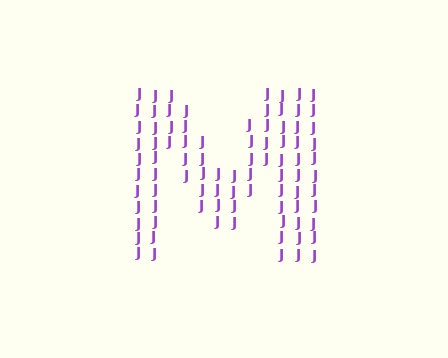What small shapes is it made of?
It is made of small letter J's.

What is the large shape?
The large shape is the letter M.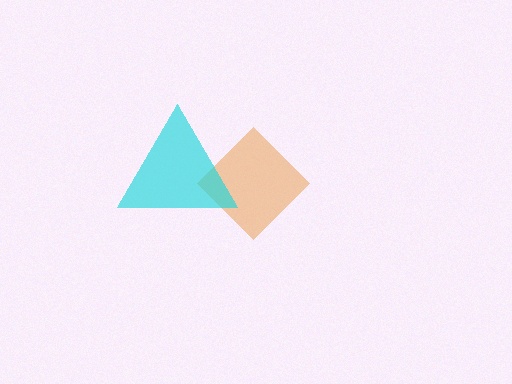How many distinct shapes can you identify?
There are 2 distinct shapes: an orange diamond, a cyan triangle.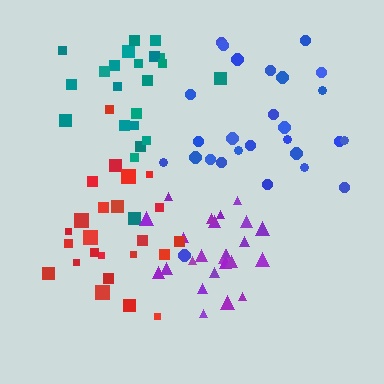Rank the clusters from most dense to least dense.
purple, teal, red, blue.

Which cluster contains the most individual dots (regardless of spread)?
Blue (27).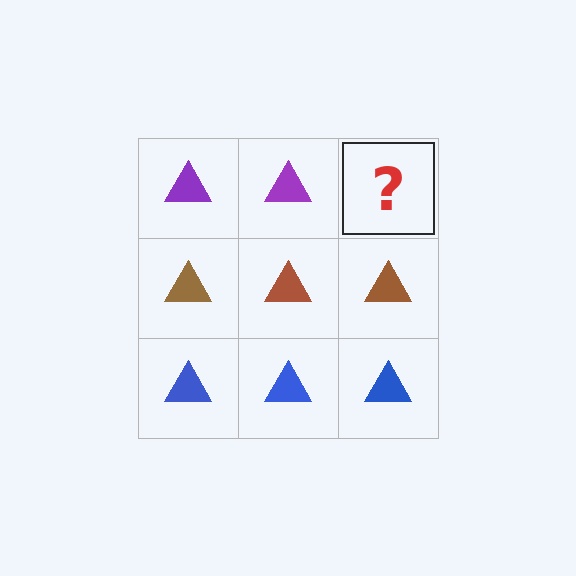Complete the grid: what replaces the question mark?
The question mark should be replaced with a purple triangle.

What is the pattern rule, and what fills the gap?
The rule is that each row has a consistent color. The gap should be filled with a purple triangle.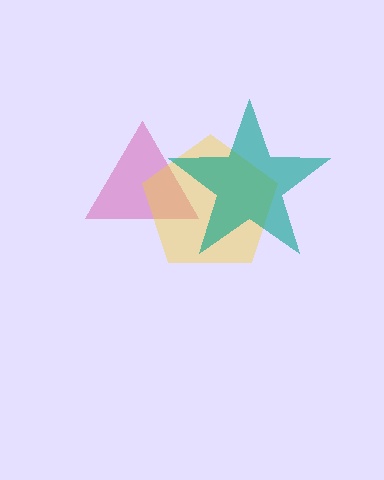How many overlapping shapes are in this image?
There are 3 overlapping shapes in the image.